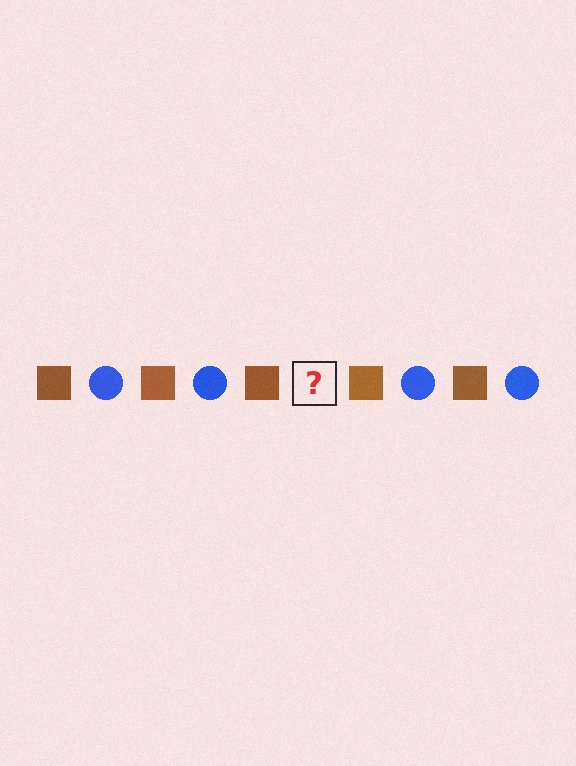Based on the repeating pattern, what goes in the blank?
The blank should be a blue circle.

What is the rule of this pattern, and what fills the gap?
The rule is that the pattern alternates between brown square and blue circle. The gap should be filled with a blue circle.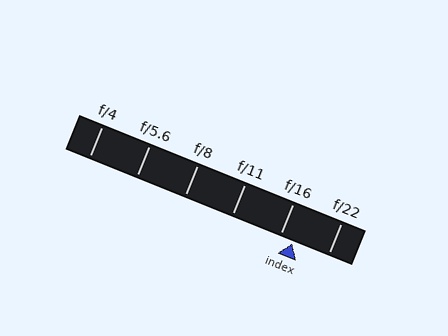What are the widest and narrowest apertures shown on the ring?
The widest aperture shown is f/4 and the narrowest is f/22.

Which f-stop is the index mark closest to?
The index mark is closest to f/16.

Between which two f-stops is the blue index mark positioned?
The index mark is between f/16 and f/22.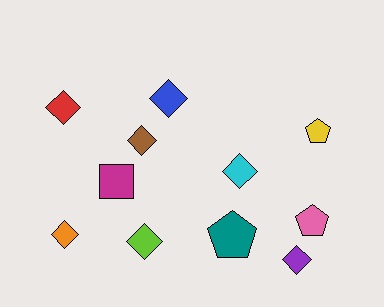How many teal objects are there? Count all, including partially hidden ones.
There is 1 teal object.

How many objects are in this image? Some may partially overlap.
There are 11 objects.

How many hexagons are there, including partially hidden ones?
There are no hexagons.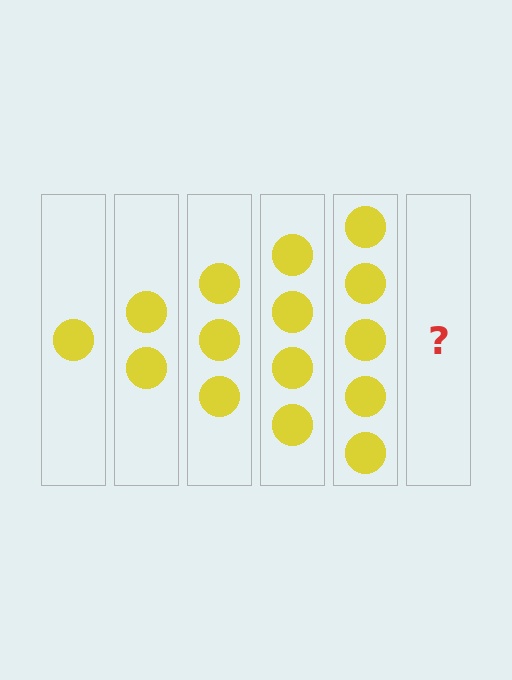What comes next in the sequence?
The next element should be 6 circles.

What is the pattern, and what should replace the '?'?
The pattern is that each step adds one more circle. The '?' should be 6 circles.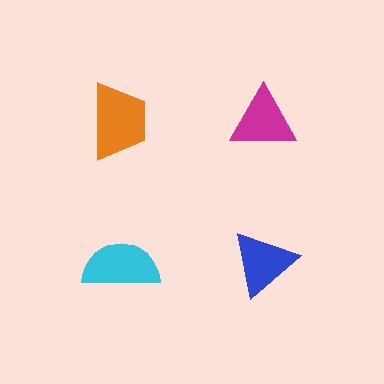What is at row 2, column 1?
A cyan semicircle.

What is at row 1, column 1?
An orange trapezoid.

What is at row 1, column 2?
A magenta triangle.